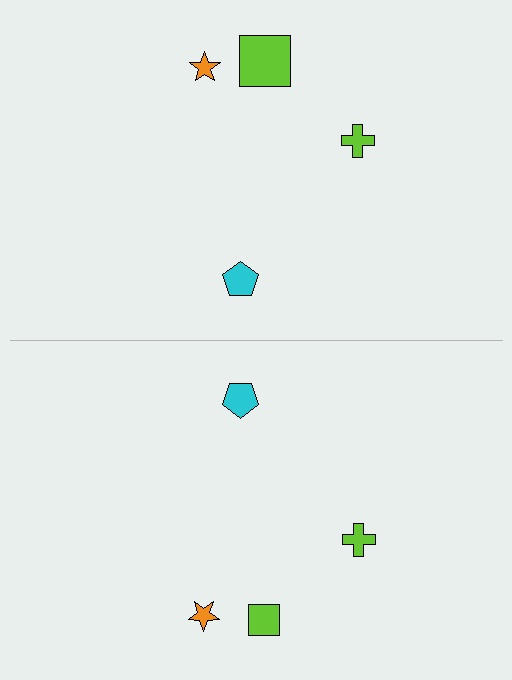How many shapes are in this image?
There are 8 shapes in this image.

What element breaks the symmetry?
The lime square on the bottom side has a different size than its mirror counterpart.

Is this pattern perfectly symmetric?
No, the pattern is not perfectly symmetric. The lime square on the bottom side has a different size than its mirror counterpart.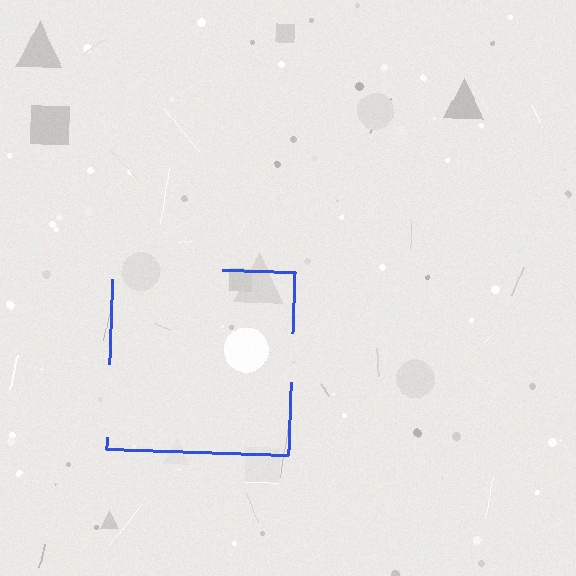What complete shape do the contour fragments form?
The contour fragments form a square.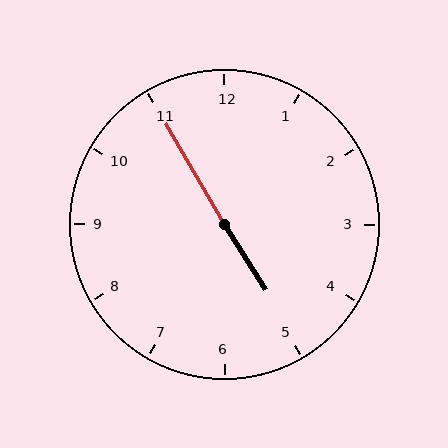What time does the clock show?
4:55.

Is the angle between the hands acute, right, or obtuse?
It is obtuse.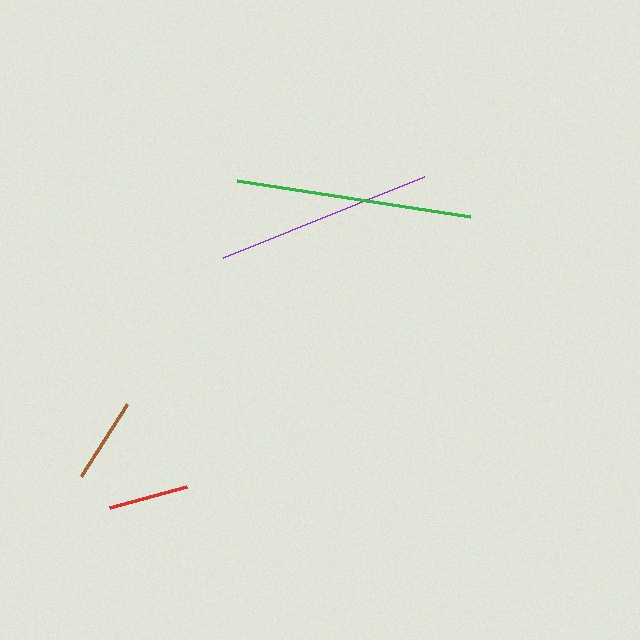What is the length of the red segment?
The red segment is approximately 79 pixels long.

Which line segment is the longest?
The green line is the longest at approximately 236 pixels.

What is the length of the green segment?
The green segment is approximately 236 pixels long.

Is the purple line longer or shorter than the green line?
The green line is longer than the purple line.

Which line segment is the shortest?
The red line is the shortest at approximately 79 pixels.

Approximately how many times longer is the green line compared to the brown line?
The green line is approximately 2.8 times the length of the brown line.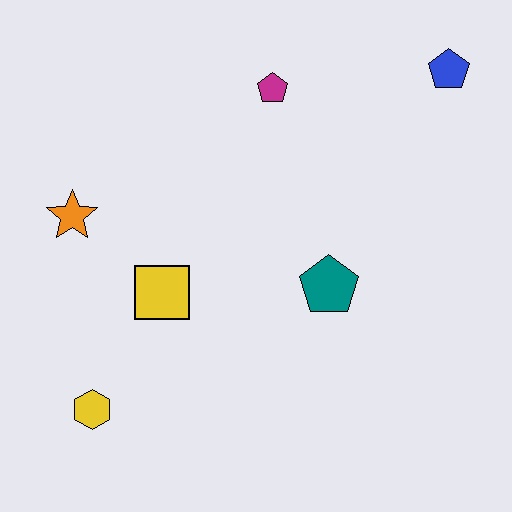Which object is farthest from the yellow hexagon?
The blue pentagon is farthest from the yellow hexagon.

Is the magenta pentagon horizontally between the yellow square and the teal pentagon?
Yes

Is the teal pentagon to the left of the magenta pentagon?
No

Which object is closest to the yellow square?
The orange star is closest to the yellow square.